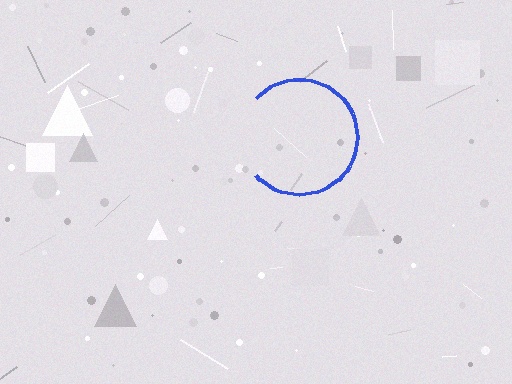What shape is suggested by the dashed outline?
The dashed outline suggests a circle.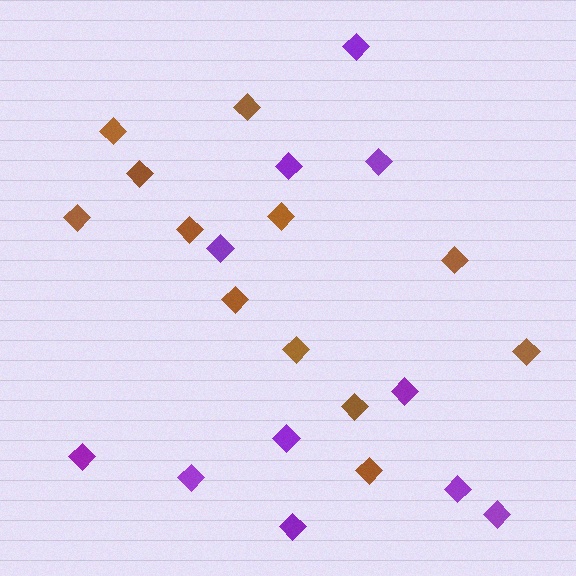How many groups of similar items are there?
There are 2 groups: one group of brown diamonds (12) and one group of purple diamonds (11).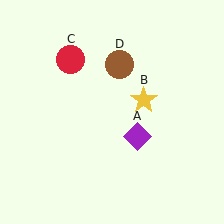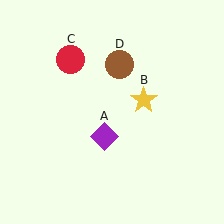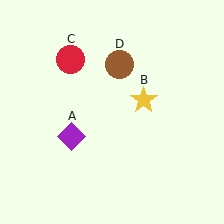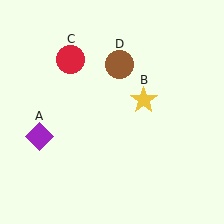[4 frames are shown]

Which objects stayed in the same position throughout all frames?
Yellow star (object B) and red circle (object C) and brown circle (object D) remained stationary.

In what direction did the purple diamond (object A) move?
The purple diamond (object A) moved left.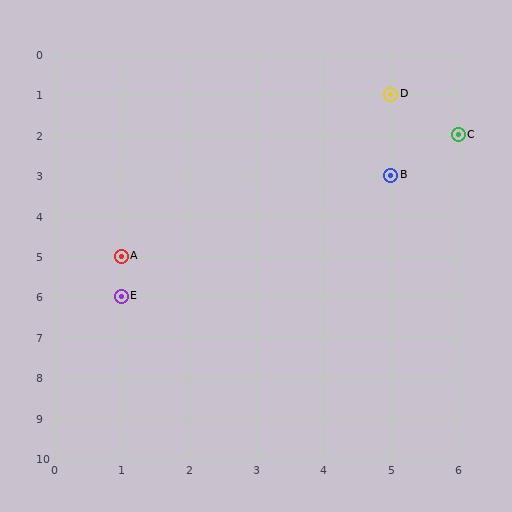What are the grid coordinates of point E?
Point E is at grid coordinates (1, 6).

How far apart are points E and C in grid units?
Points E and C are 5 columns and 4 rows apart (about 6.4 grid units diagonally).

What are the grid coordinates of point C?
Point C is at grid coordinates (6, 2).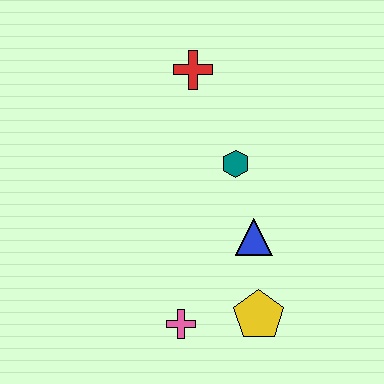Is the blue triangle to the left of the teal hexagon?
No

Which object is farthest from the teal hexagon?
The pink cross is farthest from the teal hexagon.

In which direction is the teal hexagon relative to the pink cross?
The teal hexagon is above the pink cross.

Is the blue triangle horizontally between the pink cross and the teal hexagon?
No